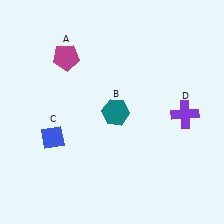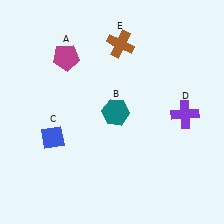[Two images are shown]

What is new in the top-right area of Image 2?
A brown cross (E) was added in the top-right area of Image 2.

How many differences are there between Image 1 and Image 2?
There is 1 difference between the two images.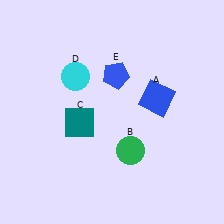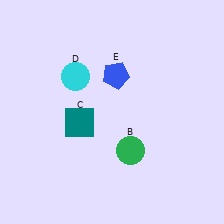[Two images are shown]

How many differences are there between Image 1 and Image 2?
There is 1 difference between the two images.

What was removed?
The blue square (A) was removed in Image 2.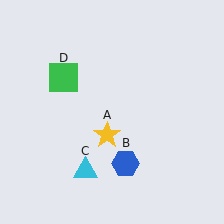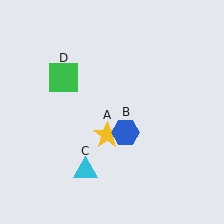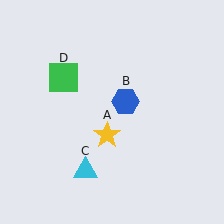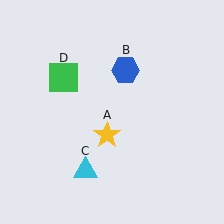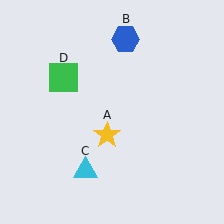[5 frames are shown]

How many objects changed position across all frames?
1 object changed position: blue hexagon (object B).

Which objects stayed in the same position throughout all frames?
Yellow star (object A) and cyan triangle (object C) and green square (object D) remained stationary.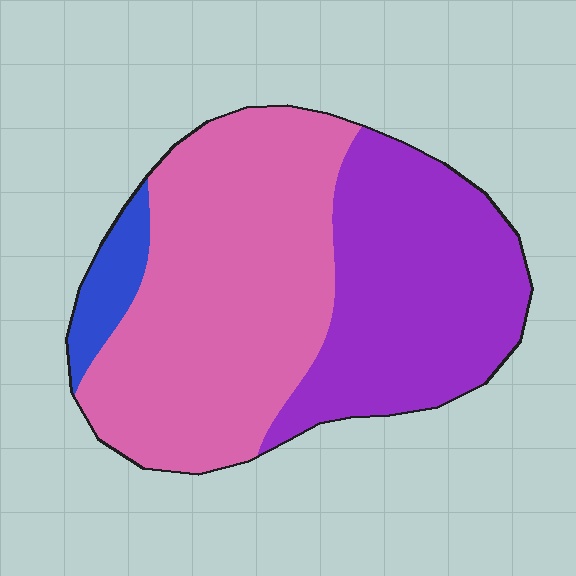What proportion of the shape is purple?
Purple takes up between a third and a half of the shape.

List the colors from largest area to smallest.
From largest to smallest: pink, purple, blue.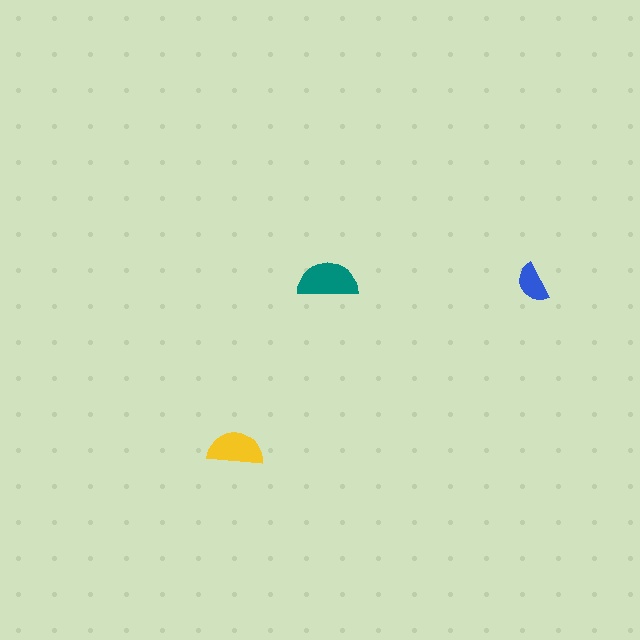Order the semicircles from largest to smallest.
the teal one, the yellow one, the blue one.